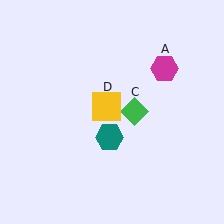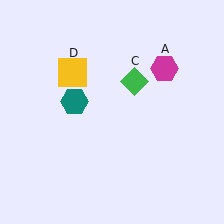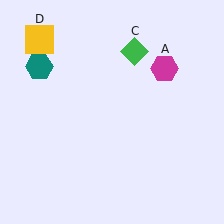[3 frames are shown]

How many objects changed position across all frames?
3 objects changed position: teal hexagon (object B), green diamond (object C), yellow square (object D).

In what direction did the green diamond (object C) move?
The green diamond (object C) moved up.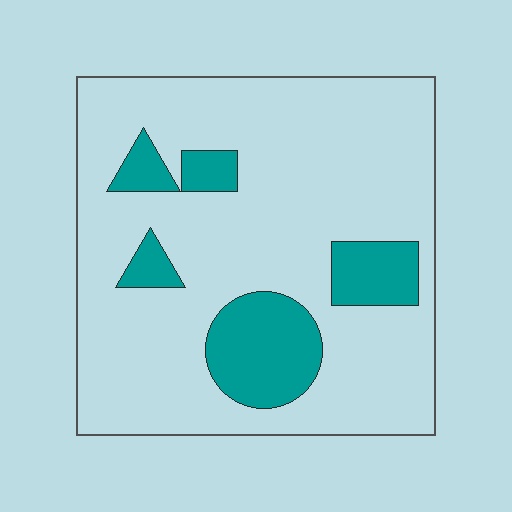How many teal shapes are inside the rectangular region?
5.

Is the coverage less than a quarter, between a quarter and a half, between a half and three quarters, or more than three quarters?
Less than a quarter.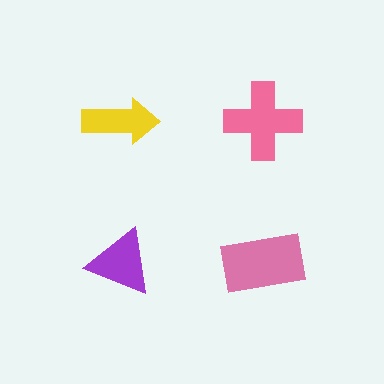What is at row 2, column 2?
A pink rectangle.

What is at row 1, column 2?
A pink cross.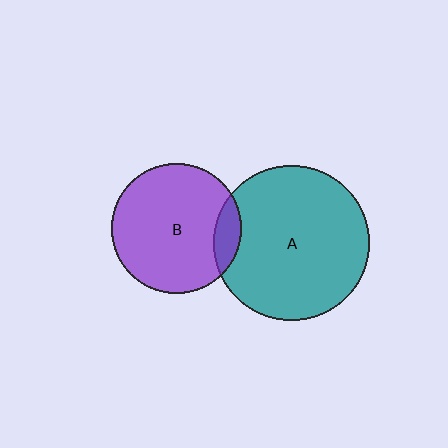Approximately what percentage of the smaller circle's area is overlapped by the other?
Approximately 10%.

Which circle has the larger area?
Circle A (teal).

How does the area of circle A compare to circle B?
Approximately 1.4 times.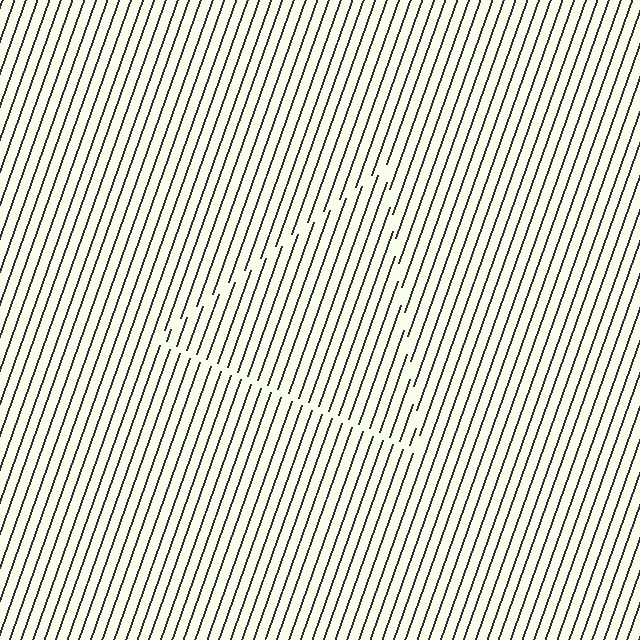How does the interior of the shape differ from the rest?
The interior of the shape contains the same grating, shifted by half a period — the contour is defined by the phase discontinuity where line-ends from the inner and outer gratings abut.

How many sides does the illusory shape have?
3 sides — the line-ends trace a triangle.